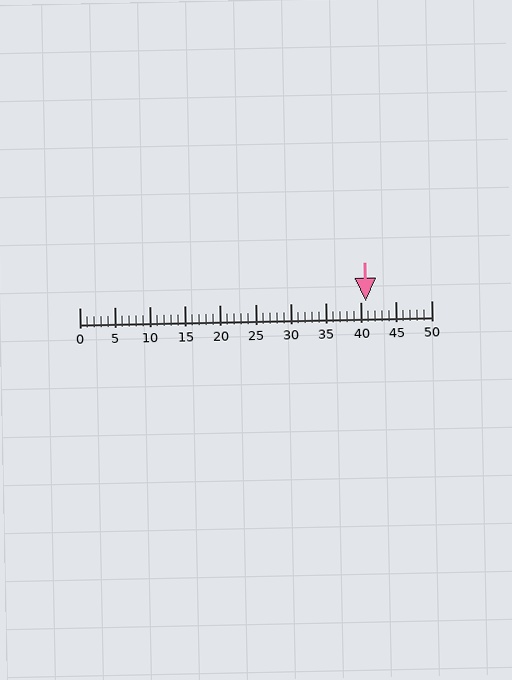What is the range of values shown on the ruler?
The ruler shows values from 0 to 50.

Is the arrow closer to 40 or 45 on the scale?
The arrow is closer to 40.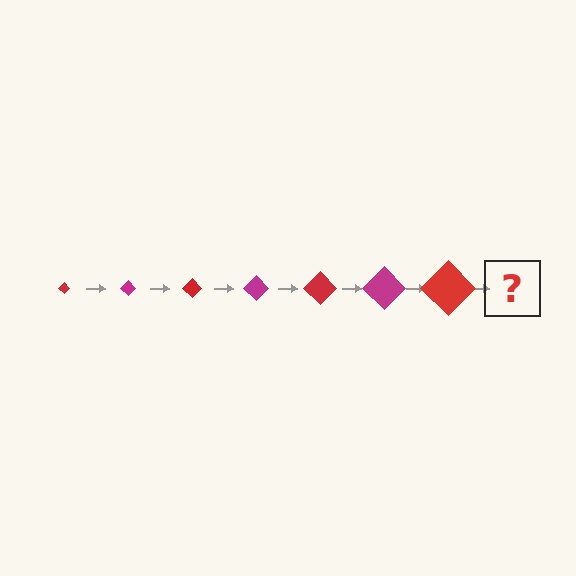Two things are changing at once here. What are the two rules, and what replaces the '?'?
The two rules are that the diamond grows larger each step and the color cycles through red and magenta. The '?' should be a magenta diamond, larger than the previous one.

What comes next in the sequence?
The next element should be a magenta diamond, larger than the previous one.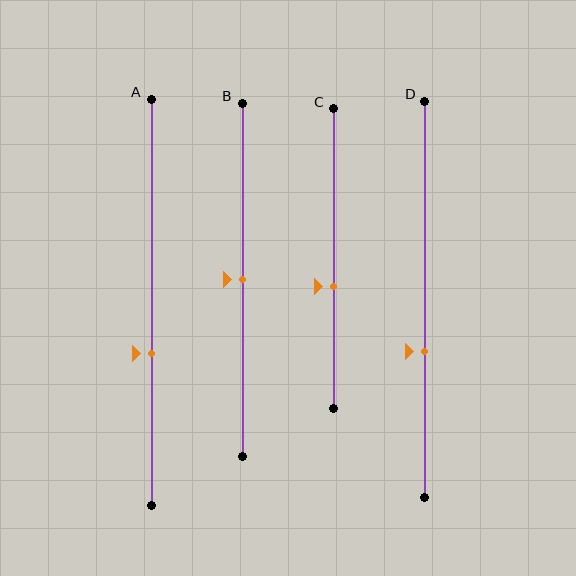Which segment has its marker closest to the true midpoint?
Segment B has its marker closest to the true midpoint.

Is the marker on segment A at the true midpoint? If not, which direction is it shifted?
No, the marker on segment A is shifted downward by about 13% of the segment length.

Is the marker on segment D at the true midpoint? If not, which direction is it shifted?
No, the marker on segment D is shifted downward by about 13% of the segment length.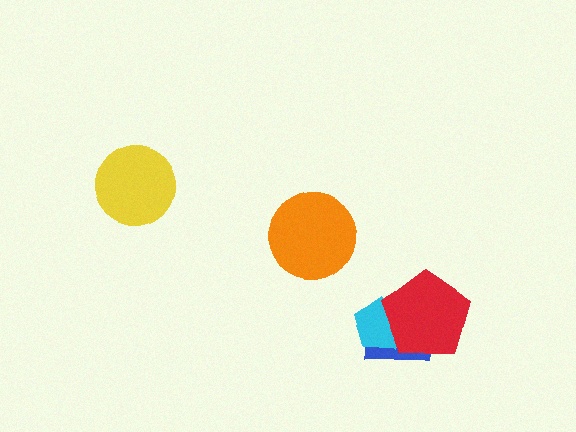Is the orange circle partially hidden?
No, no other shape covers it.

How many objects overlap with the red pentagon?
2 objects overlap with the red pentagon.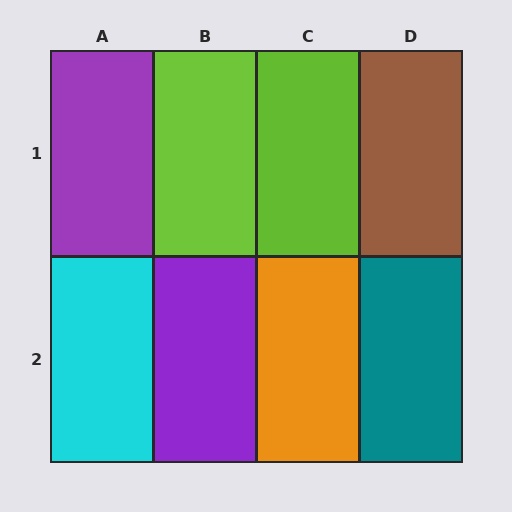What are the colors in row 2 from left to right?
Cyan, purple, orange, teal.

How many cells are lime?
2 cells are lime.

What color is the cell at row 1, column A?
Purple.